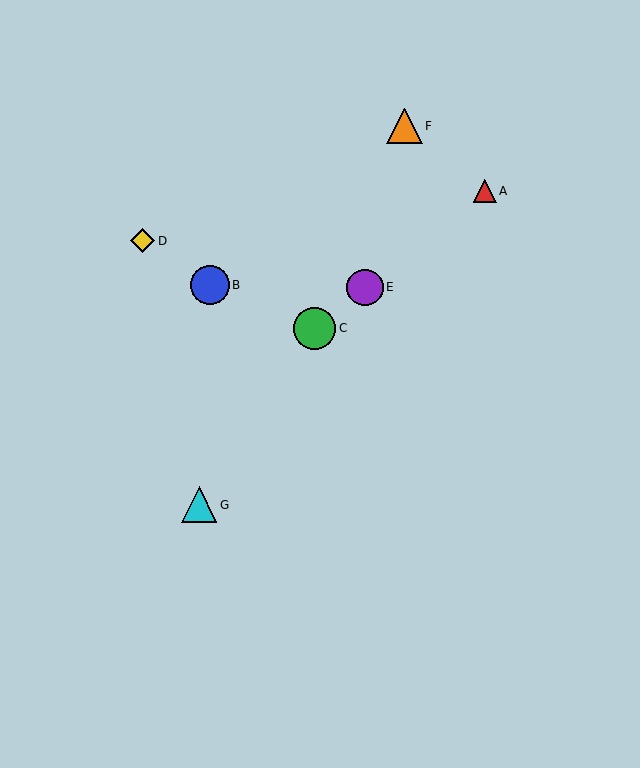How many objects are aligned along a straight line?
3 objects (A, C, E) are aligned along a straight line.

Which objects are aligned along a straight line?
Objects A, C, E are aligned along a straight line.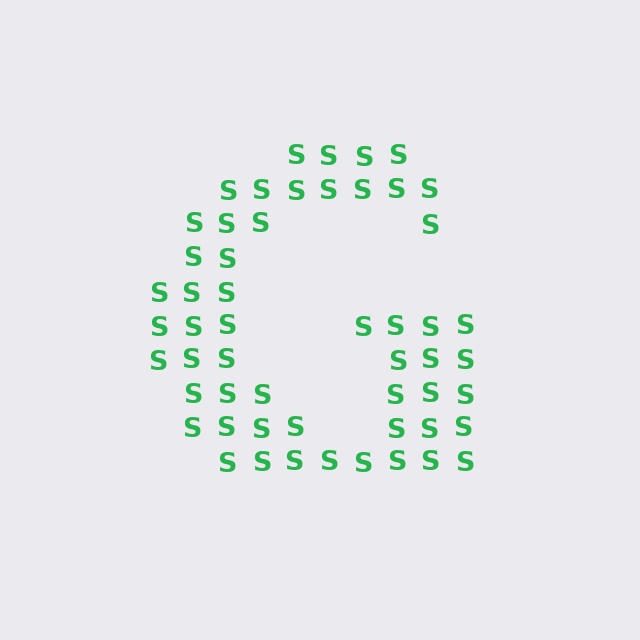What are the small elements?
The small elements are letter S's.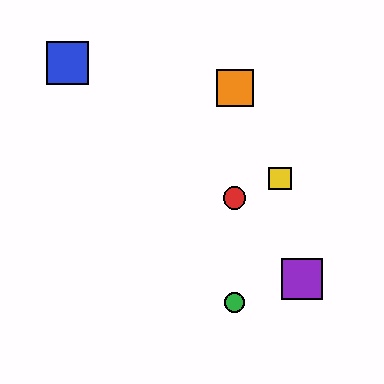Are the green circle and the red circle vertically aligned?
Yes, both are at x≈235.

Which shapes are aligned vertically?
The red circle, the green circle, the orange square are aligned vertically.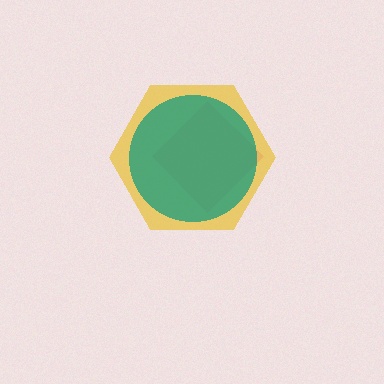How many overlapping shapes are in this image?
There are 3 overlapping shapes in the image.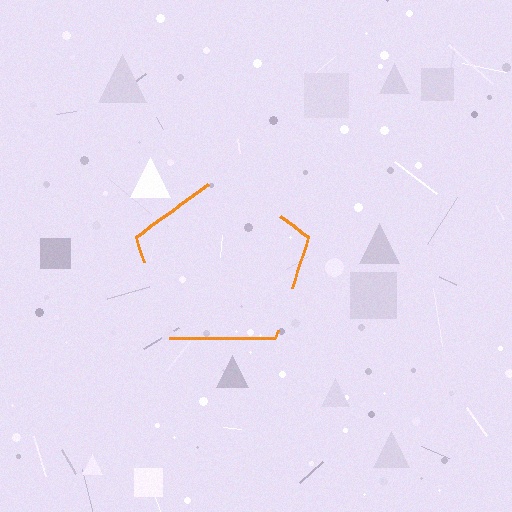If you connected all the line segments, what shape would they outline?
They would outline a pentagon.